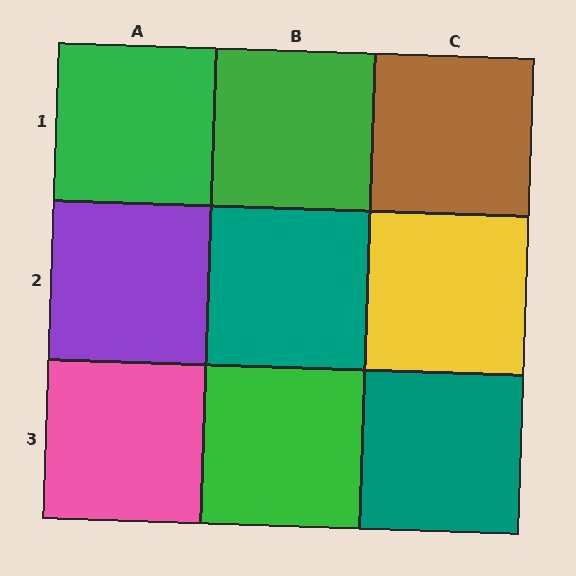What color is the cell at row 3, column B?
Green.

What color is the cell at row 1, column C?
Brown.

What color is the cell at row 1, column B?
Green.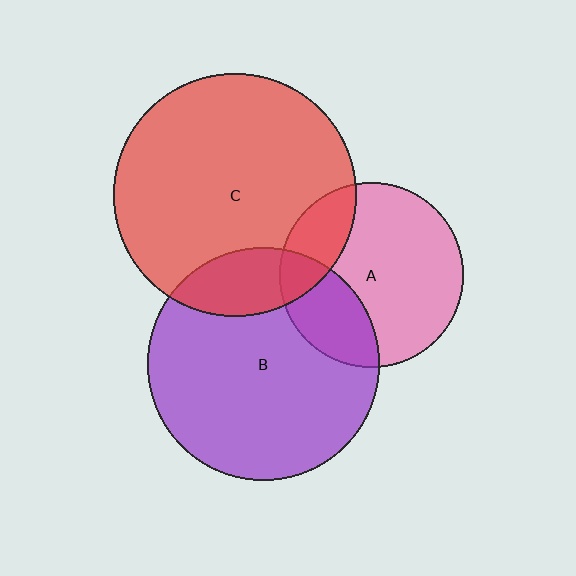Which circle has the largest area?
Circle C (red).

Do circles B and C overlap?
Yes.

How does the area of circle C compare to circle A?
Approximately 1.7 times.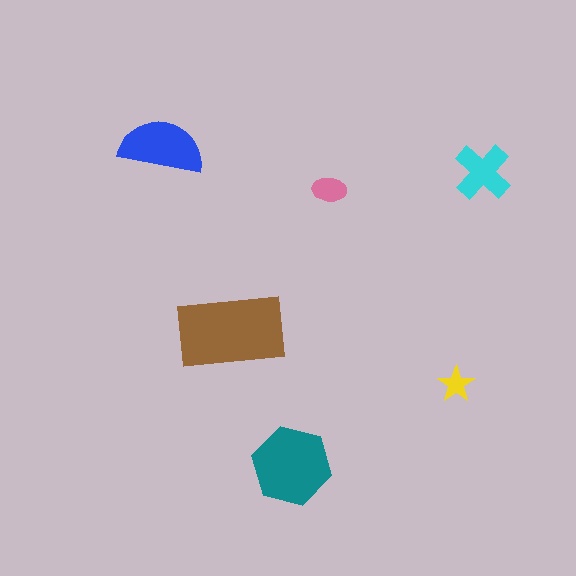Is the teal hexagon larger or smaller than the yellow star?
Larger.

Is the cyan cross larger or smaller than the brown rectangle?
Smaller.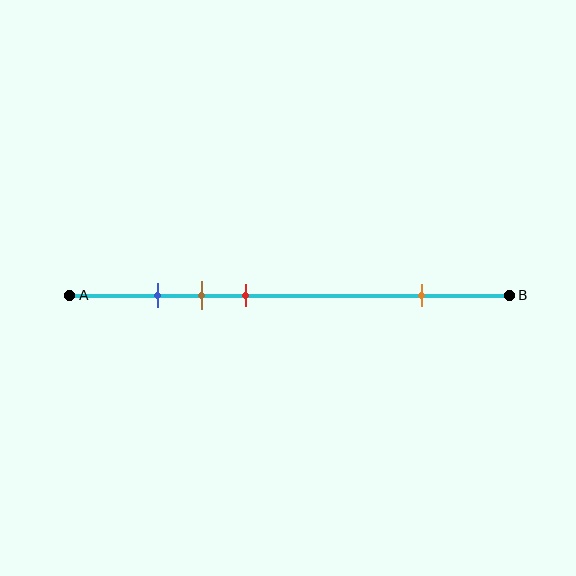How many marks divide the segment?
There are 4 marks dividing the segment.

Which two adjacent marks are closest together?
The blue and brown marks are the closest adjacent pair.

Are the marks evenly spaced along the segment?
No, the marks are not evenly spaced.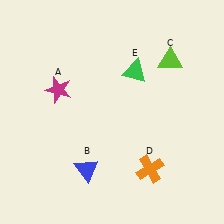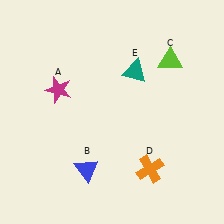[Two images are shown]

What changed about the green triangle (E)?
In Image 1, E is green. In Image 2, it changed to teal.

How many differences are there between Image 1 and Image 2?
There is 1 difference between the two images.